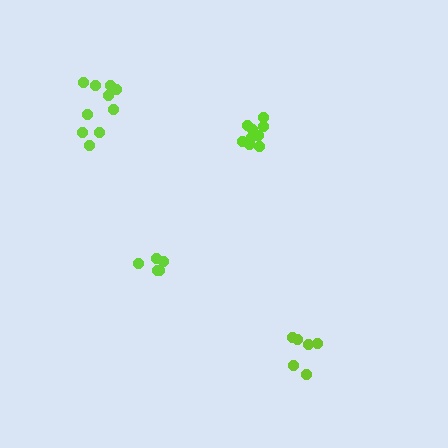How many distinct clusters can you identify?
There are 4 distinct clusters.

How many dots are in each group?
Group 1: 9 dots, Group 2: 5 dots, Group 3: 6 dots, Group 4: 10 dots (30 total).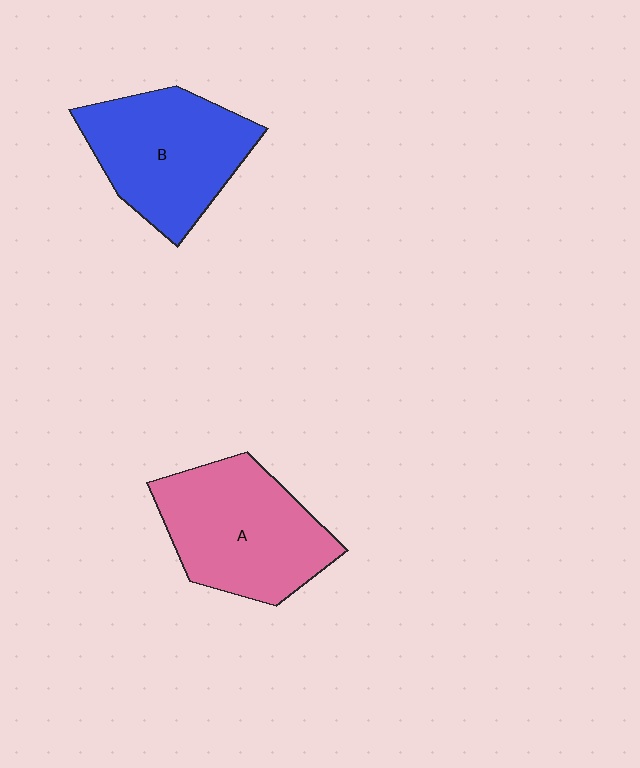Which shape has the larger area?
Shape A (pink).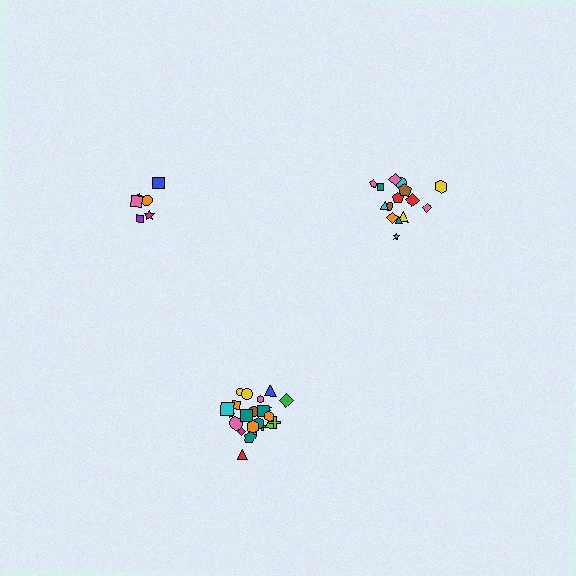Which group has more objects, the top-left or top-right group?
The top-right group.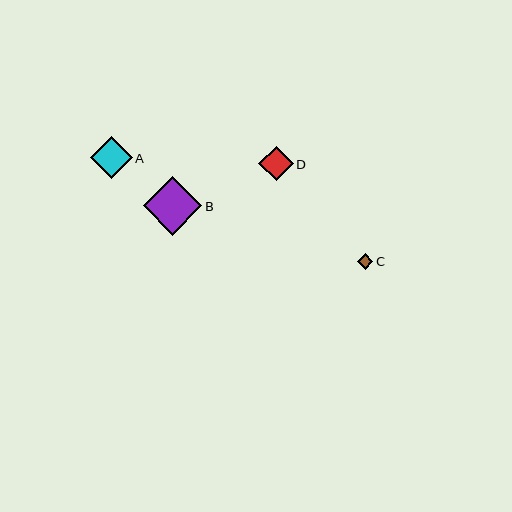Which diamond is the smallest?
Diamond C is the smallest with a size of approximately 15 pixels.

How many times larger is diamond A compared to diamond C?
Diamond A is approximately 2.7 times the size of diamond C.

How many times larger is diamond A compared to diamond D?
Diamond A is approximately 1.2 times the size of diamond D.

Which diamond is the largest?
Diamond B is the largest with a size of approximately 58 pixels.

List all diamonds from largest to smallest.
From largest to smallest: B, A, D, C.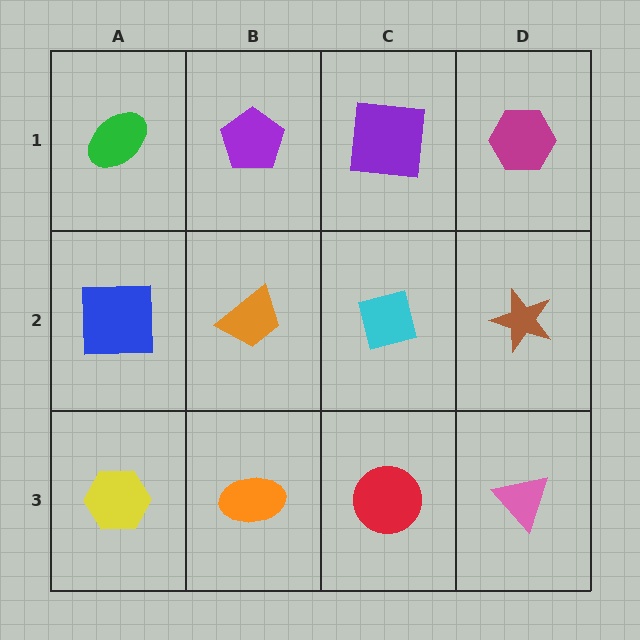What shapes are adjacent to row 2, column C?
A purple square (row 1, column C), a red circle (row 3, column C), an orange trapezoid (row 2, column B), a brown star (row 2, column D).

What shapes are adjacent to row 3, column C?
A cyan square (row 2, column C), an orange ellipse (row 3, column B), a pink triangle (row 3, column D).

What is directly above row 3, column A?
A blue square.